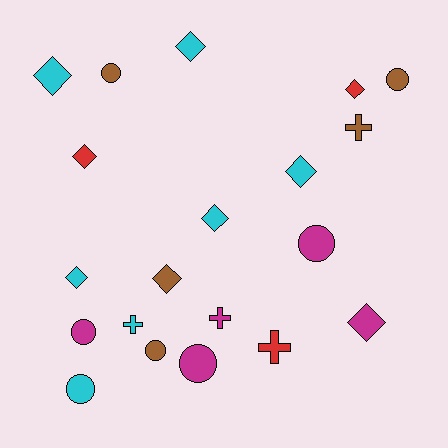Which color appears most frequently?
Cyan, with 7 objects.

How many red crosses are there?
There is 1 red cross.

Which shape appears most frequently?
Diamond, with 9 objects.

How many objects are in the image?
There are 20 objects.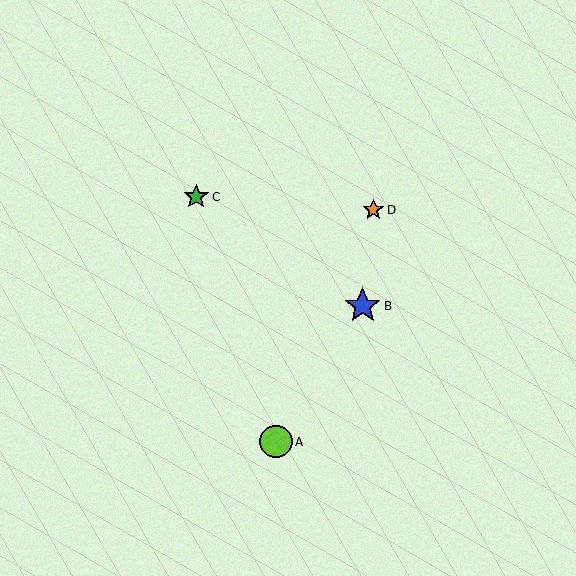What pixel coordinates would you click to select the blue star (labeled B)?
Click at (363, 306) to select the blue star B.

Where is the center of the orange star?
The center of the orange star is at (373, 210).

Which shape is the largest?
The blue star (labeled B) is the largest.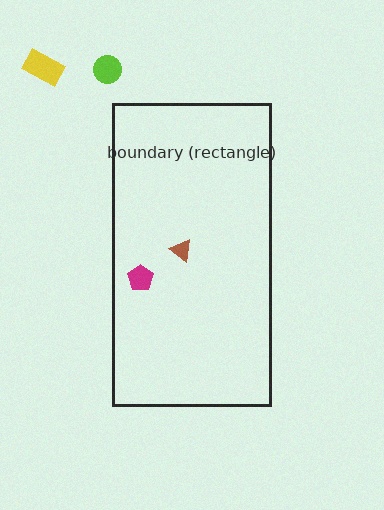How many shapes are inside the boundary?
2 inside, 2 outside.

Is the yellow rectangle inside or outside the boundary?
Outside.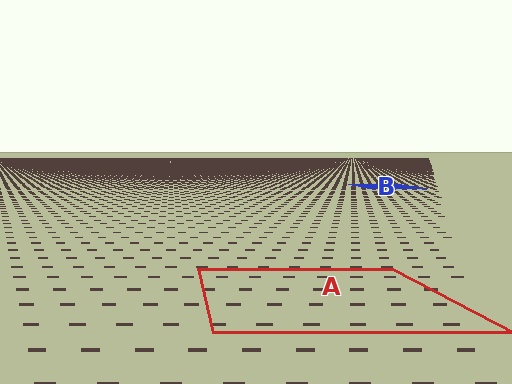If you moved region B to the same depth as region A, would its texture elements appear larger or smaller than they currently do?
They would appear larger. At a closer depth, the same texture elements are projected at a bigger on-screen size.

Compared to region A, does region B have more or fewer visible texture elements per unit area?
Region B has more texture elements per unit area — they are packed more densely because it is farther away.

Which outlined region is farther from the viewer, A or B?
Region B is farther from the viewer — the texture elements inside it appear smaller and more densely packed.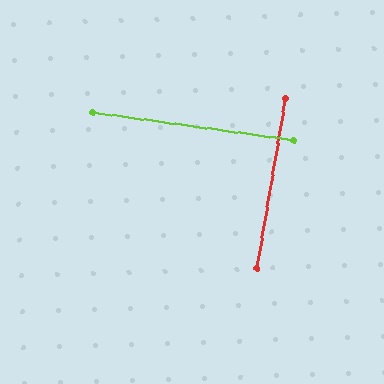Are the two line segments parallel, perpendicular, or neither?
Perpendicular — they meet at approximately 89°.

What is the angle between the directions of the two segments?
Approximately 89 degrees.